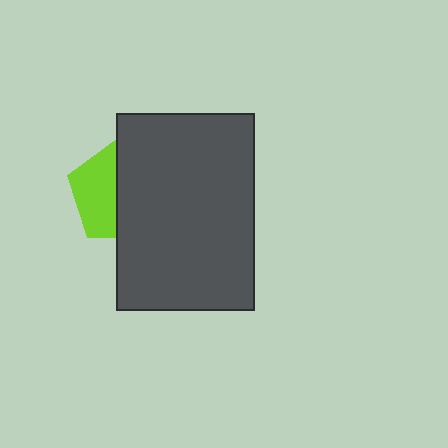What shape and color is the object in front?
The object in front is a dark gray rectangle.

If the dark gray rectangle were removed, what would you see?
You would see the complete lime pentagon.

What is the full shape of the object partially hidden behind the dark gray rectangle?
The partially hidden object is a lime pentagon.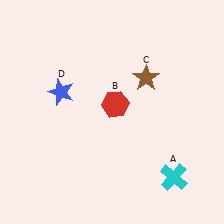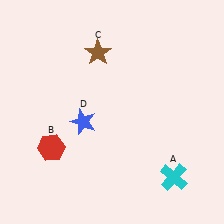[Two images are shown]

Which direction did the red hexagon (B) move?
The red hexagon (B) moved left.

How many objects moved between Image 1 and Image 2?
3 objects moved between the two images.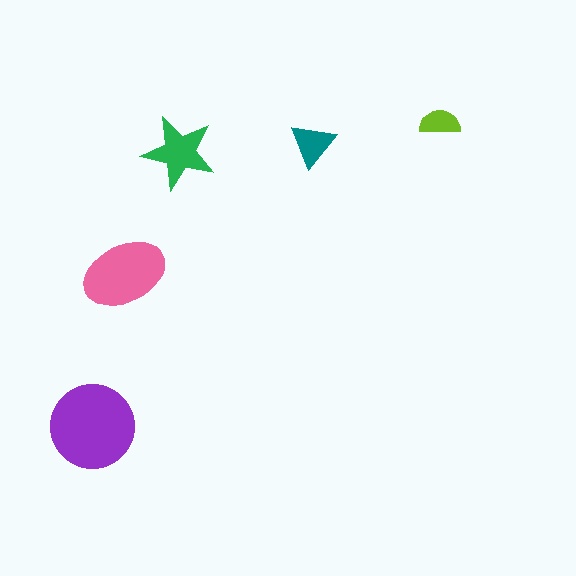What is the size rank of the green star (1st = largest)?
3rd.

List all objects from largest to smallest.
The purple circle, the pink ellipse, the green star, the teal triangle, the lime semicircle.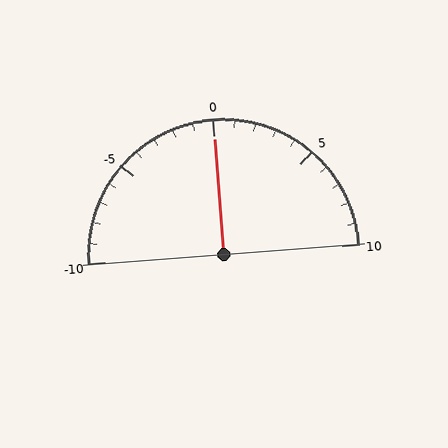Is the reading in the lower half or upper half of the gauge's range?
The reading is in the upper half of the range (-10 to 10).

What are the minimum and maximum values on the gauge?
The gauge ranges from -10 to 10.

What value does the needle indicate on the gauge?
The needle indicates approximately 0.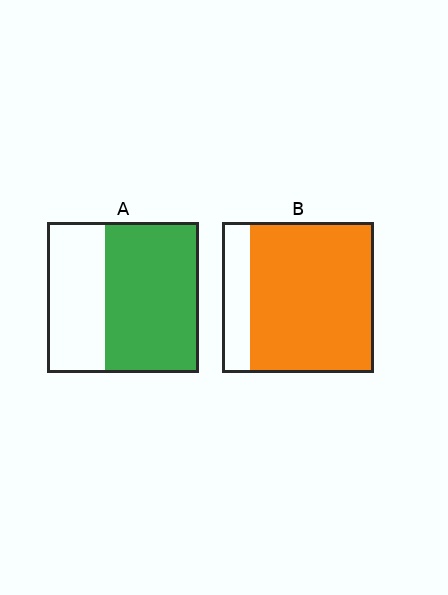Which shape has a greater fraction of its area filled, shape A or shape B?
Shape B.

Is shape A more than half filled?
Yes.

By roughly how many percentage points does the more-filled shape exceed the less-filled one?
By roughly 20 percentage points (B over A).